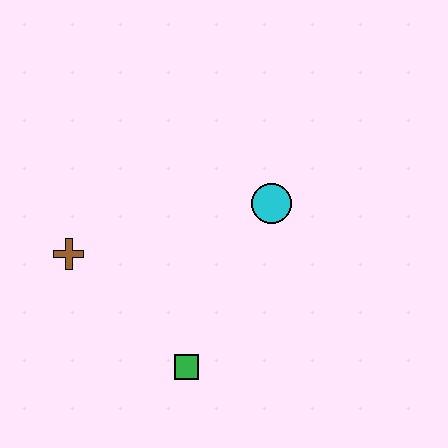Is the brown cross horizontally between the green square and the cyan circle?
No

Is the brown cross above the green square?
Yes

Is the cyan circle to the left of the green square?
No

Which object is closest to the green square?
The brown cross is closest to the green square.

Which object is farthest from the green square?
The cyan circle is farthest from the green square.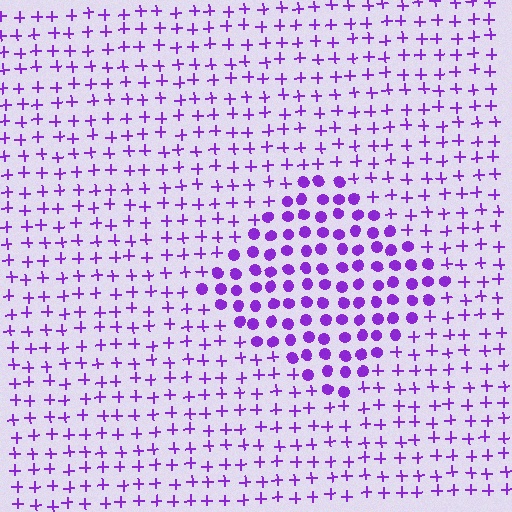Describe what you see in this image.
The image is filled with small purple elements arranged in a uniform grid. A diamond-shaped region contains circles, while the surrounding area contains plus signs. The boundary is defined purely by the change in element shape.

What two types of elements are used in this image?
The image uses circles inside the diamond region and plus signs outside it.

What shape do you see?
I see a diamond.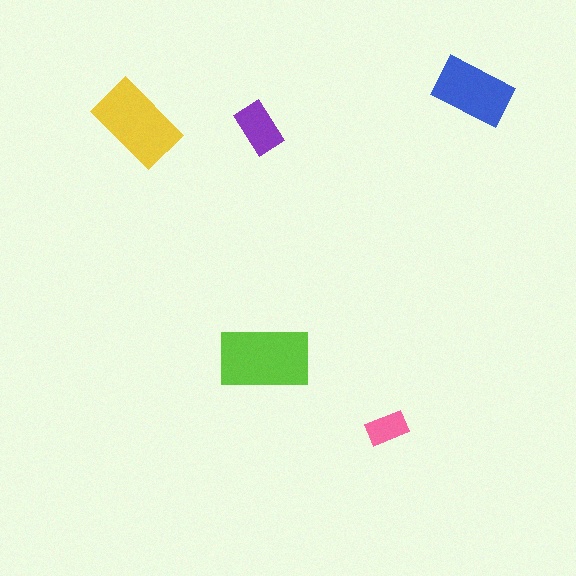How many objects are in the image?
There are 5 objects in the image.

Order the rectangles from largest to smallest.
the lime one, the yellow one, the blue one, the purple one, the pink one.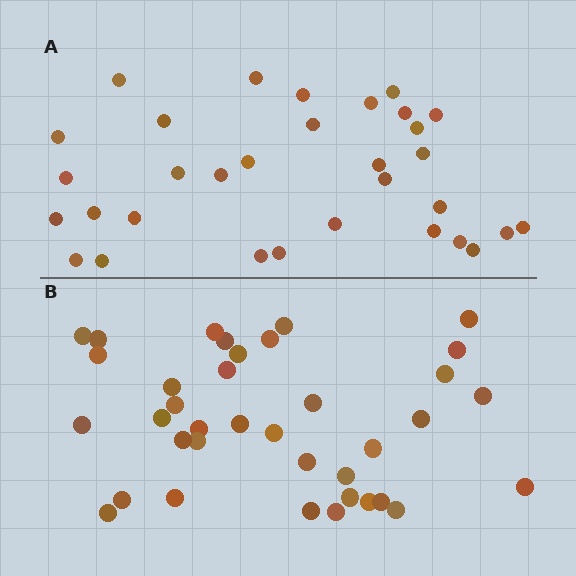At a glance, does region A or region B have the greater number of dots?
Region B (the bottom region) has more dots.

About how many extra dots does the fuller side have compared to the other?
Region B has about 5 more dots than region A.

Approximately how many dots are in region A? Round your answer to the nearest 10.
About 30 dots. (The exact count is 32, which rounds to 30.)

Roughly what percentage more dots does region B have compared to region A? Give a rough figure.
About 15% more.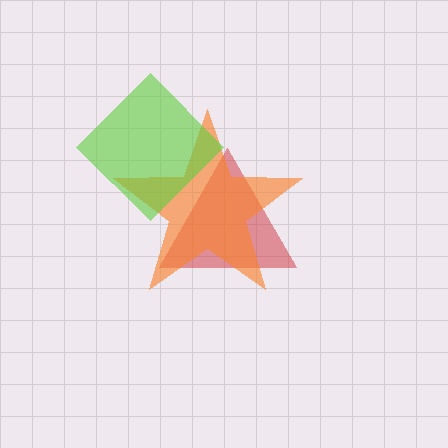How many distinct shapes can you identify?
There are 3 distinct shapes: a red triangle, an orange star, a lime diamond.